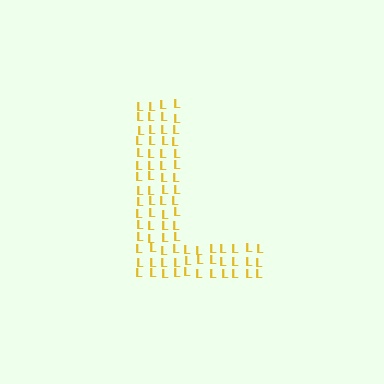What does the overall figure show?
The overall figure shows the letter L.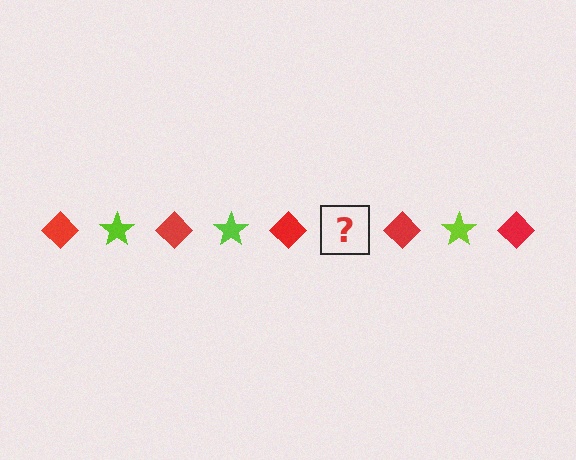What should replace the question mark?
The question mark should be replaced with a lime star.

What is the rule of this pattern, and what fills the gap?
The rule is that the pattern alternates between red diamond and lime star. The gap should be filled with a lime star.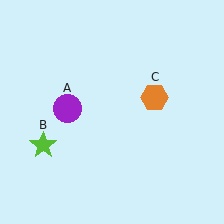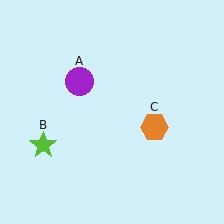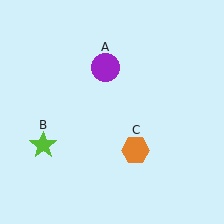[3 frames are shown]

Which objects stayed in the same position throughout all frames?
Lime star (object B) remained stationary.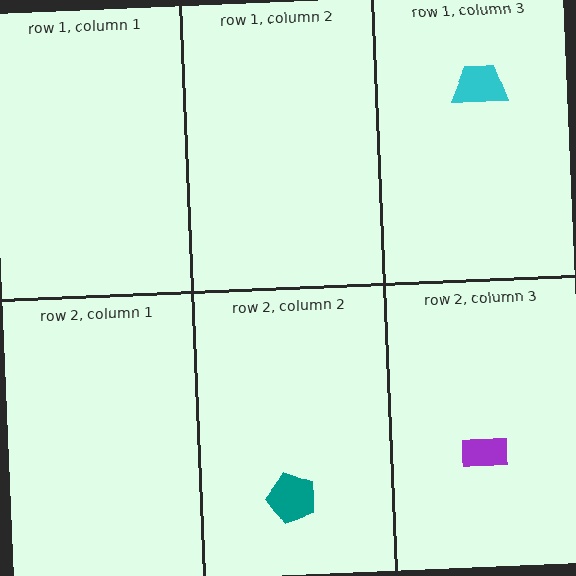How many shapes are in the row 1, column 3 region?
1.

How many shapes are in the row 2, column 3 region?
1.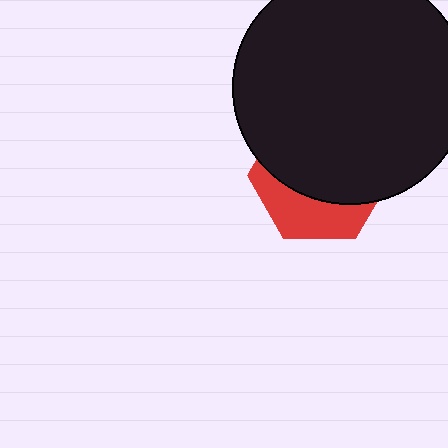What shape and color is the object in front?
The object in front is a black circle.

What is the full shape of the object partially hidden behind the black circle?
The partially hidden object is a red hexagon.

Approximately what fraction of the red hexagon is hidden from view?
Roughly 67% of the red hexagon is hidden behind the black circle.